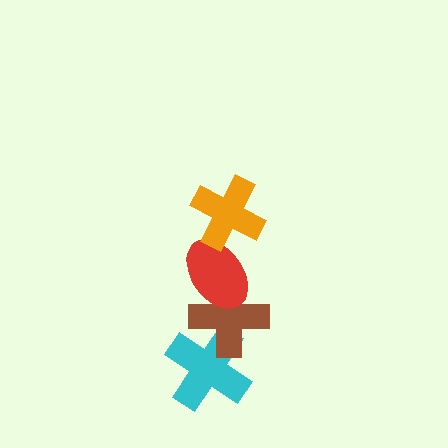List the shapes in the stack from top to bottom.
From top to bottom: the orange cross, the red ellipse, the brown cross, the cyan cross.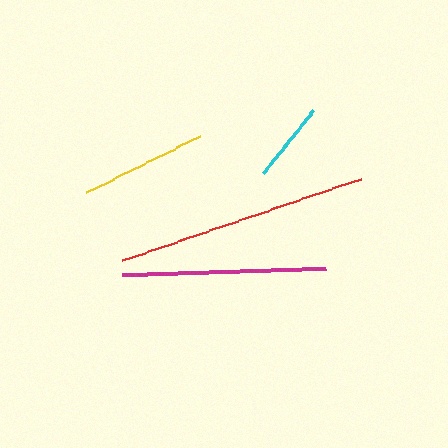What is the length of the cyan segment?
The cyan segment is approximately 81 pixels long.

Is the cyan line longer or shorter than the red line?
The red line is longer than the cyan line.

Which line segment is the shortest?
The cyan line is the shortest at approximately 81 pixels.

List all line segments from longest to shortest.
From longest to shortest: red, magenta, yellow, cyan.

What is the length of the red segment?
The red segment is approximately 252 pixels long.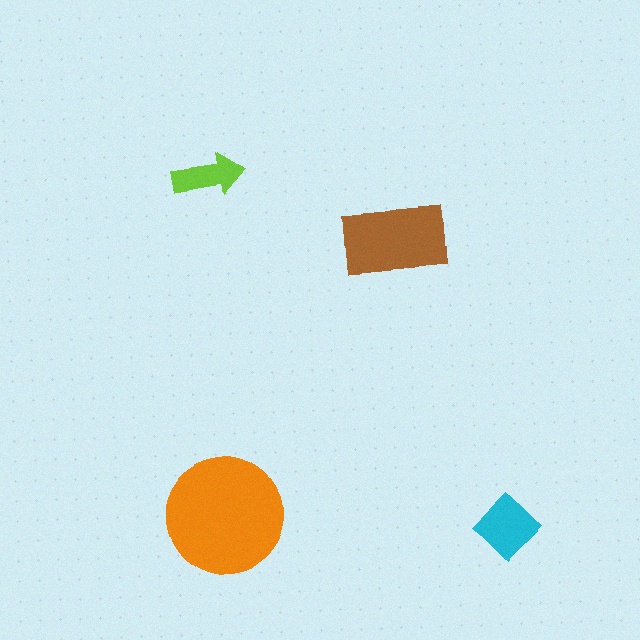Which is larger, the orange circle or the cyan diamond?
The orange circle.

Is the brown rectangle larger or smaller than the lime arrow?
Larger.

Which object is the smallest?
The lime arrow.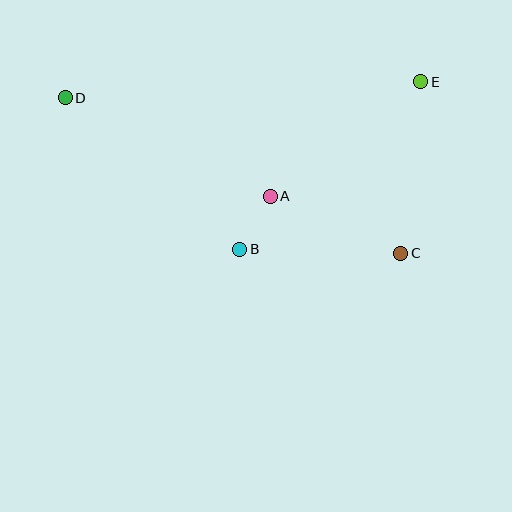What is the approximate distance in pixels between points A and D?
The distance between A and D is approximately 228 pixels.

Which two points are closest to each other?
Points A and B are closest to each other.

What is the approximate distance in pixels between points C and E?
The distance between C and E is approximately 173 pixels.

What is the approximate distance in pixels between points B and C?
The distance between B and C is approximately 161 pixels.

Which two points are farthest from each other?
Points C and D are farthest from each other.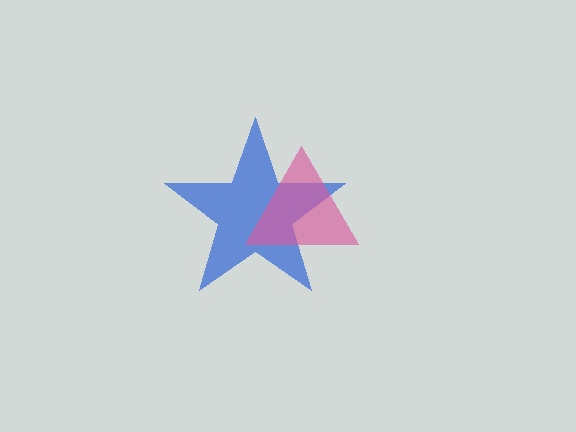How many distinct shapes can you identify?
There are 2 distinct shapes: a blue star, a pink triangle.